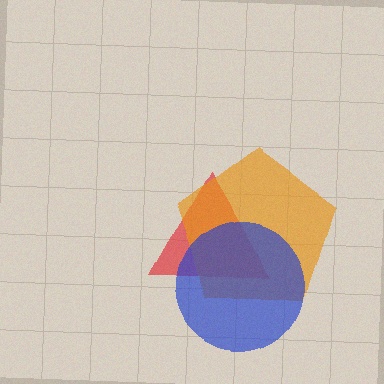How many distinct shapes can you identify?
There are 3 distinct shapes: a red triangle, an orange pentagon, a blue circle.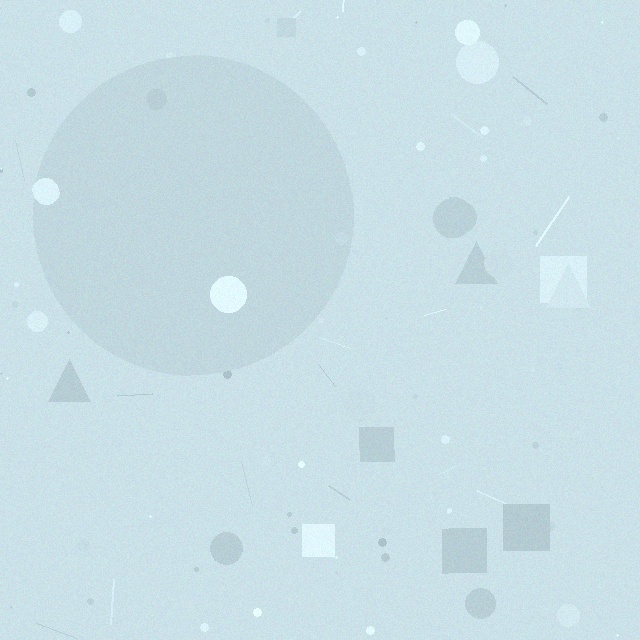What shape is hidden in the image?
A circle is hidden in the image.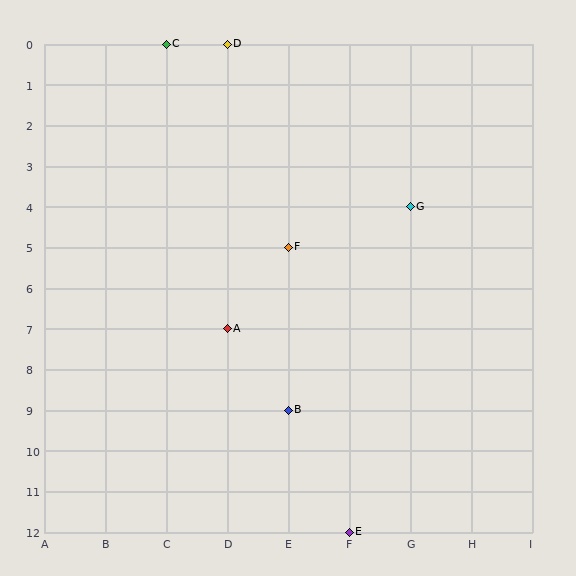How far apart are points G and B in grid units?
Points G and B are 2 columns and 5 rows apart (about 5.4 grid units diagonally).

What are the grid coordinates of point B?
Point B is at grid coordinates (E, 9).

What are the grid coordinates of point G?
Point G is at grid coordinates (G, 4).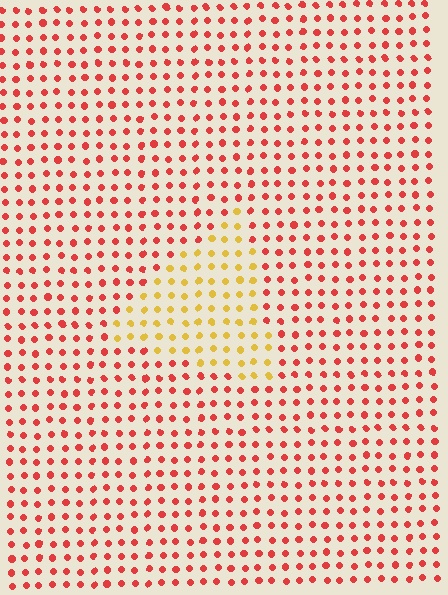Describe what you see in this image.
The image is filled with small red elements in a uniform arrangement. A triangle-shaped region is visible where the elements are tinted to a slightly different hue, forming a subtle color boundary.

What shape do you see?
I see a triangle.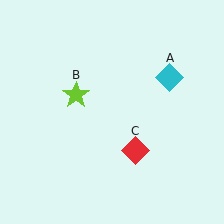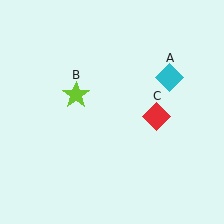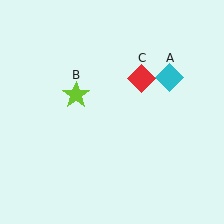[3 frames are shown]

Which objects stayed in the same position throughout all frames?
Cyan diamond (object A) and lime star (object B) remained stationary.